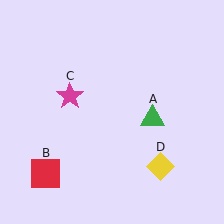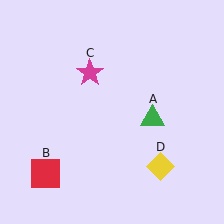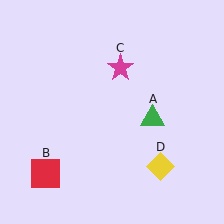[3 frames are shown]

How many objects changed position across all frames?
1 object changed position: magenta star (object C).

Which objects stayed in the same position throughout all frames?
Green triangle (object A) and red square (object B) and yellow diamond (object D) remained stationary.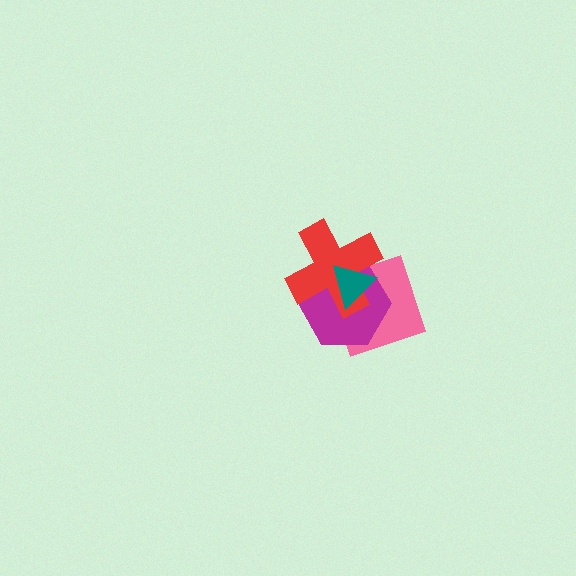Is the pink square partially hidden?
Yes, it is partially covered by another shape.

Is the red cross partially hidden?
Yes, it is partially covered by another shape.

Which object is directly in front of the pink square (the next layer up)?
The magenta hexagon is directly in front of the pink square.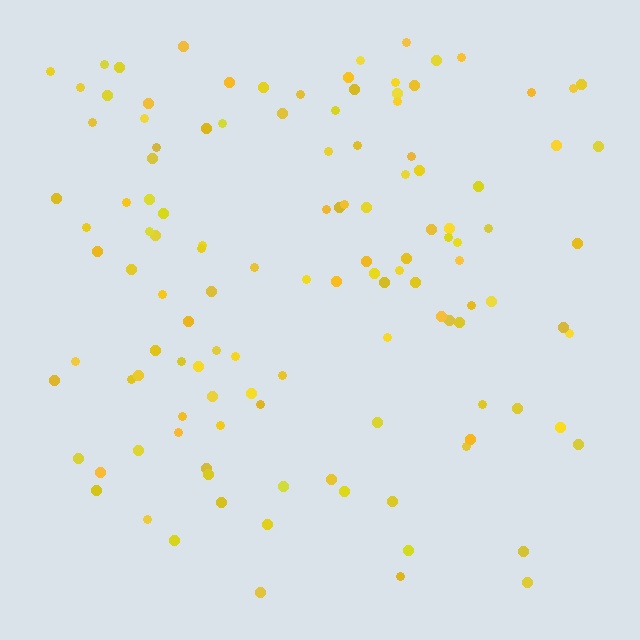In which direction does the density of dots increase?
From bottom to top, with the top side densest.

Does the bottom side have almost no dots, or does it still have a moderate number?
Still a moderate number, just noticeably fewer than the top.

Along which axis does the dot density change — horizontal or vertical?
Vertical.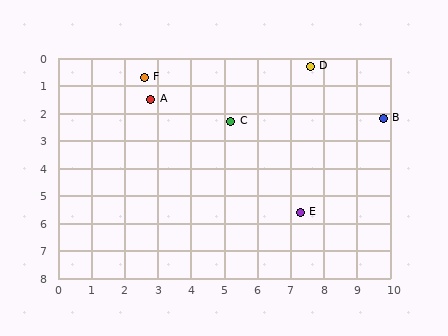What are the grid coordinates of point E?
Point E is at approximately (7.3, 5.6).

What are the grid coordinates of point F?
Point F is at approximately (2.6, 0.7).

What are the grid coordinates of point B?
Point B is at approximately (9.8, 2.2).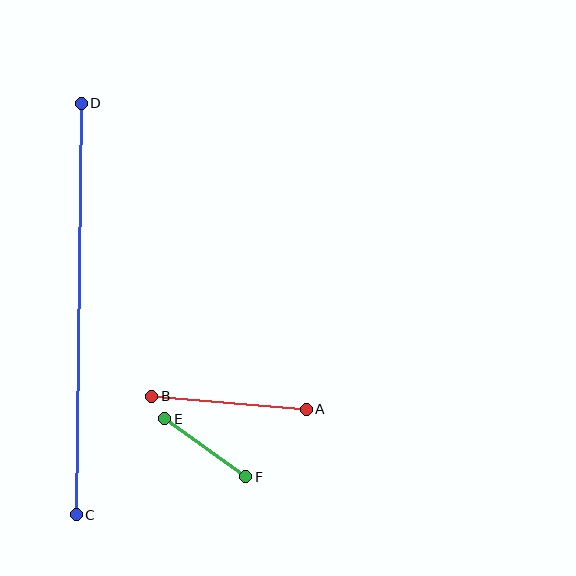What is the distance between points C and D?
The distance is approximately 412 pixels.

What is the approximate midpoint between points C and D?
The midpoint is at approximately (79, 309) pixels.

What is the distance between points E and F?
The distance is approximately 99 pixels.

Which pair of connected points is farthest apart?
Points C and D are farthest apart.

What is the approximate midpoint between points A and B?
The midpoint is at approximately (229, 403) pixels.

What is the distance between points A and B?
The distance is approximately 155 pixels.